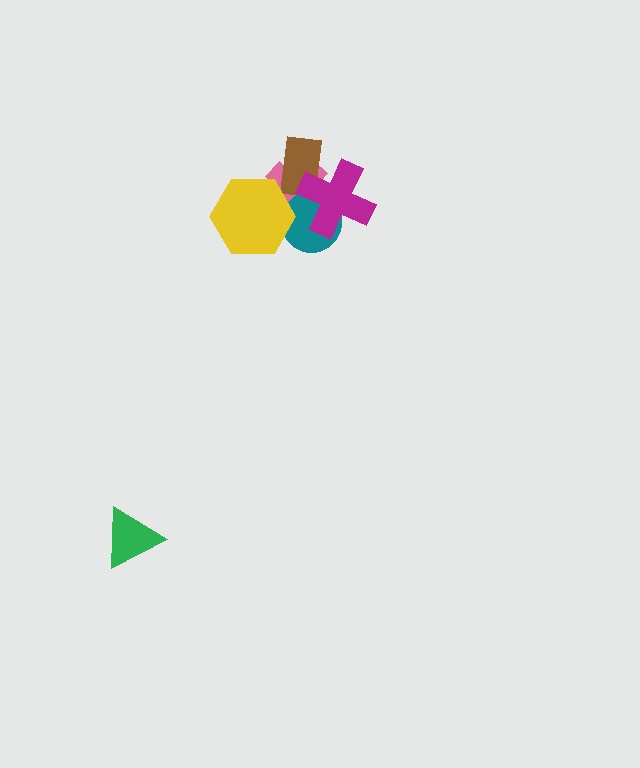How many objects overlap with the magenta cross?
3 objects overlap with the magenta cross.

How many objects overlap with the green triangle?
0 objects overlap with the green triangle.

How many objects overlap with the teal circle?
3 objects overlap with the teal circle.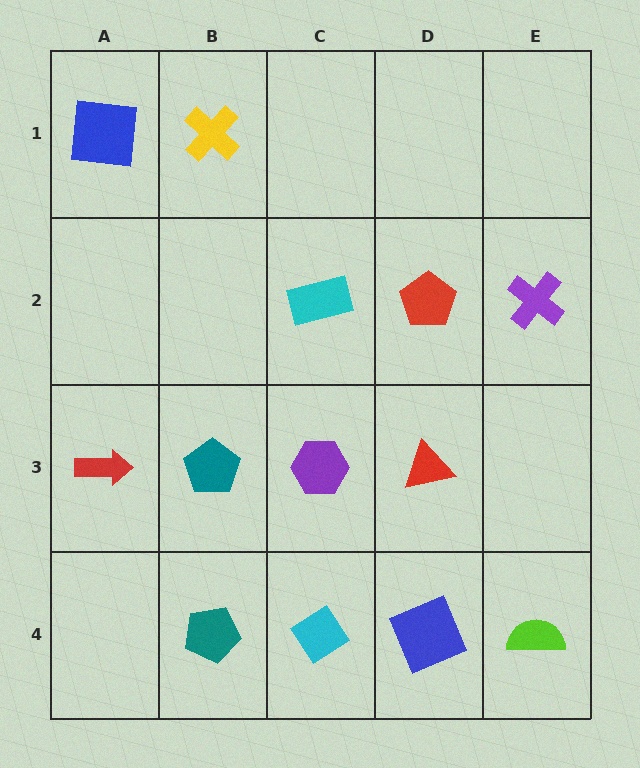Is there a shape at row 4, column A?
No, that cell is empty.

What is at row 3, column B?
A teal pentagon.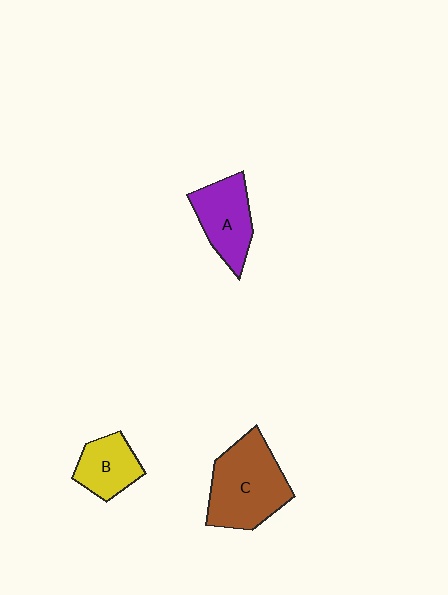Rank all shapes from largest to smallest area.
From largest to smallest: C (brown), A (purple), B (yellow).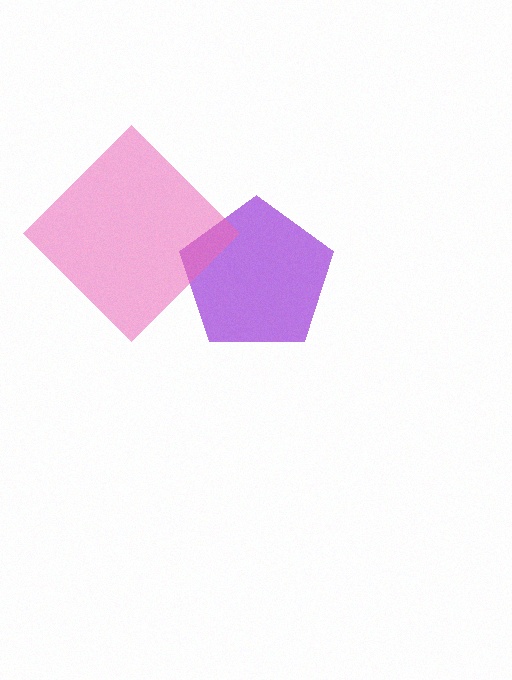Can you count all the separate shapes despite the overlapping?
Yes, there are 2 separate shapes.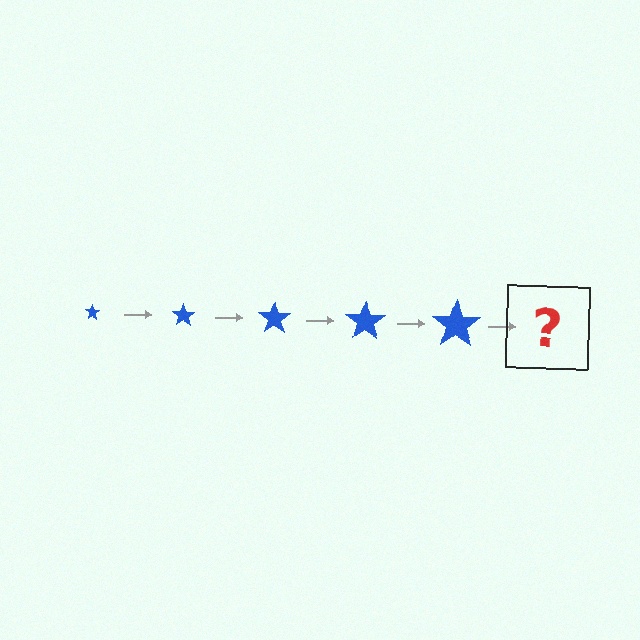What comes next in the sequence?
The next element should be a blue star, larger than the previous one.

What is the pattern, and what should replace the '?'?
The pattern is that the star gets progressively larger each step. The '?' should be a blue star, larger than the previous one.